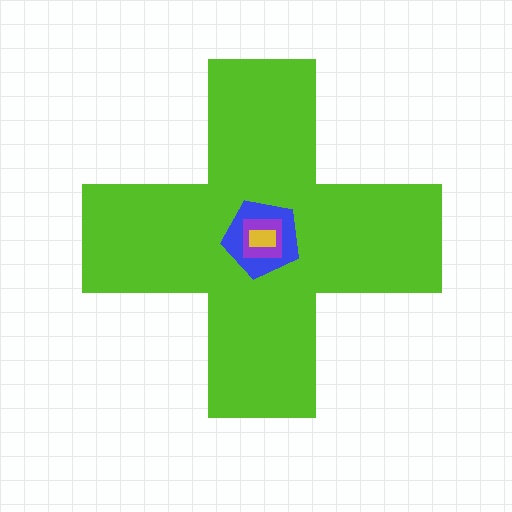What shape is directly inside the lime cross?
The blue pentagon.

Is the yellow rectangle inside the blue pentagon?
Yes.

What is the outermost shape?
The lime cross.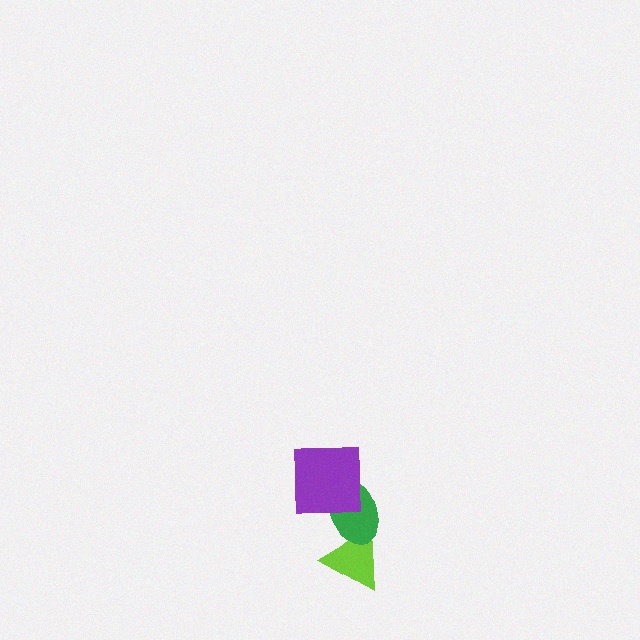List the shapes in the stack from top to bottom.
From top to bottom: the purple square, the green ellipse, the lime triangle.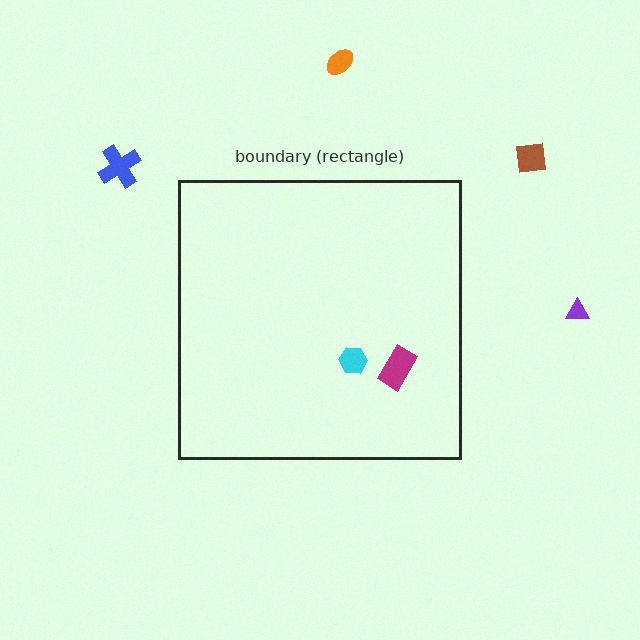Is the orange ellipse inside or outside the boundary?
Outside.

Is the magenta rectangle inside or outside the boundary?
Inside.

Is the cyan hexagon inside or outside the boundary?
Inside.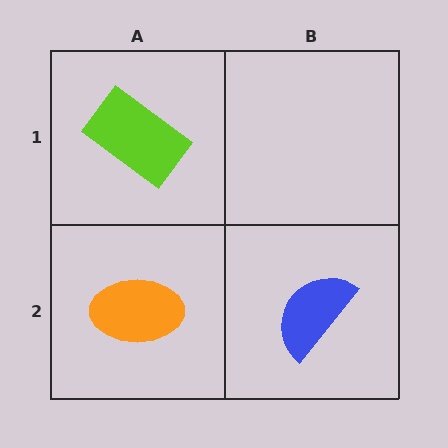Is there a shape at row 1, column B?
No, that cell is empty.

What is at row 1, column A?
A lime rectangle.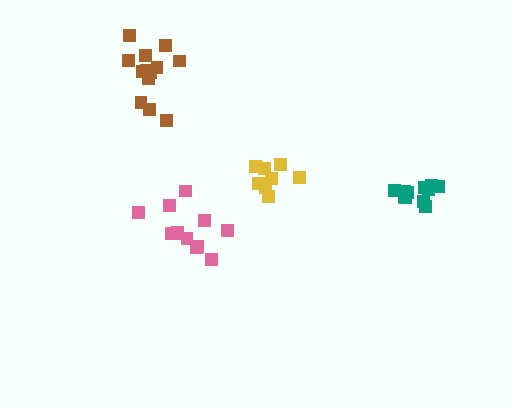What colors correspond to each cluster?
The clusters are colored: pink, brown, yellow, teal.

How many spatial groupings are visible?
There are 4 spatial groupings.